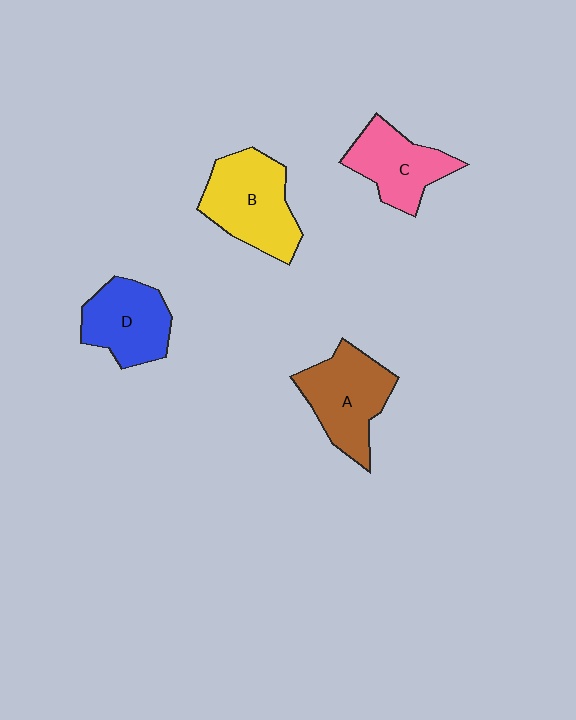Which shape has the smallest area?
Shape C (pink).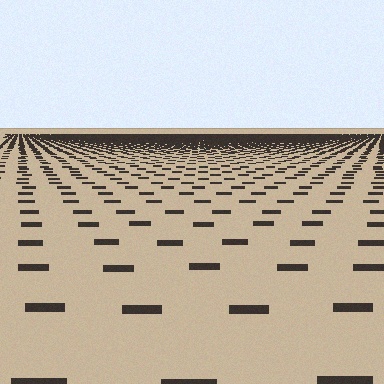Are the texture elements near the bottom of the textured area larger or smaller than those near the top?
Larger. Near the bottom, elements are closer to the viewer and appear at a bigger on-screen size.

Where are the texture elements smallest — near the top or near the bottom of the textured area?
Near the top.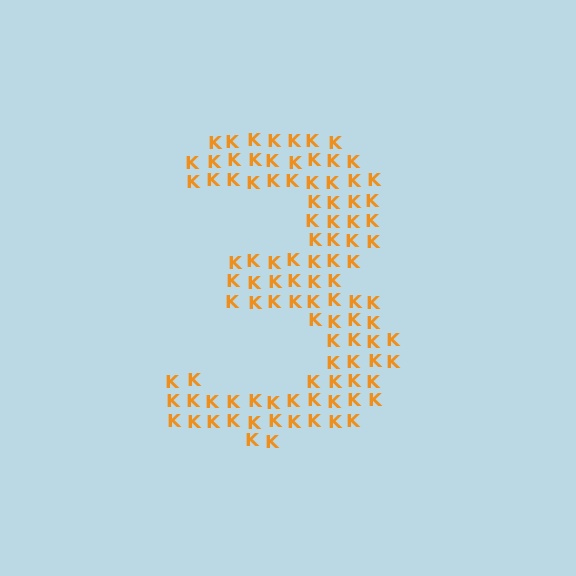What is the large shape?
The large shape is the digit 3.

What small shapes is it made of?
It is made of small letter K's.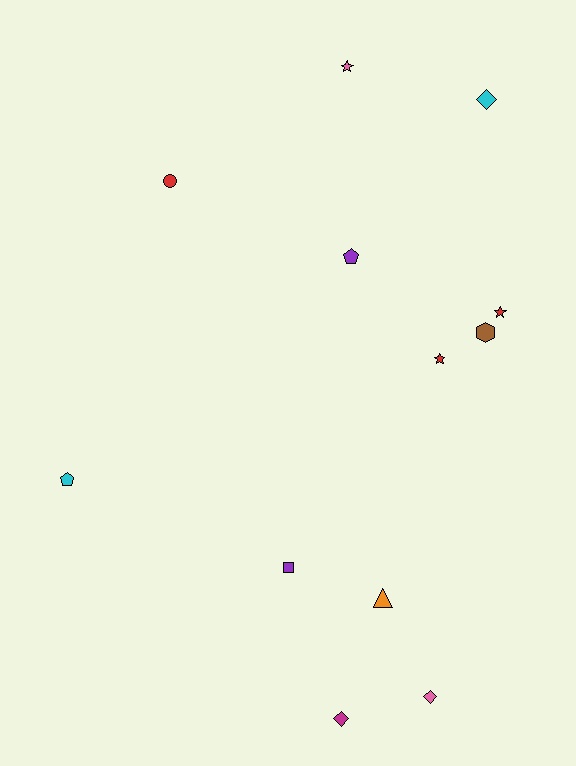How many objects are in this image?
There are 12 objects.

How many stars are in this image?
There are 3 stars.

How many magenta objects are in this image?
There is 1 magenta object.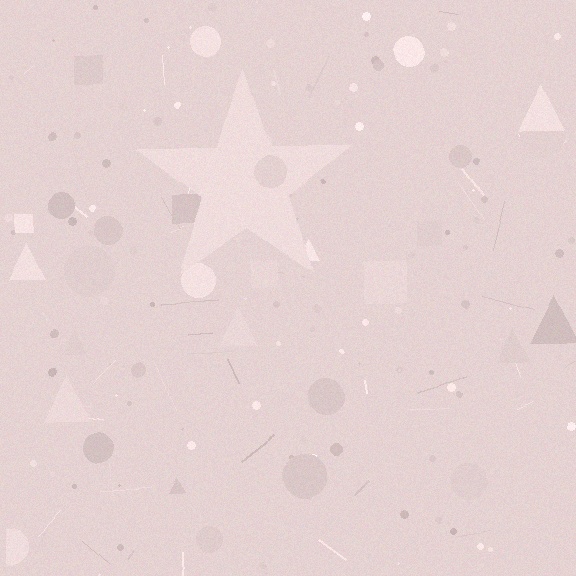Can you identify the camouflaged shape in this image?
The camouflaged shape is a star.